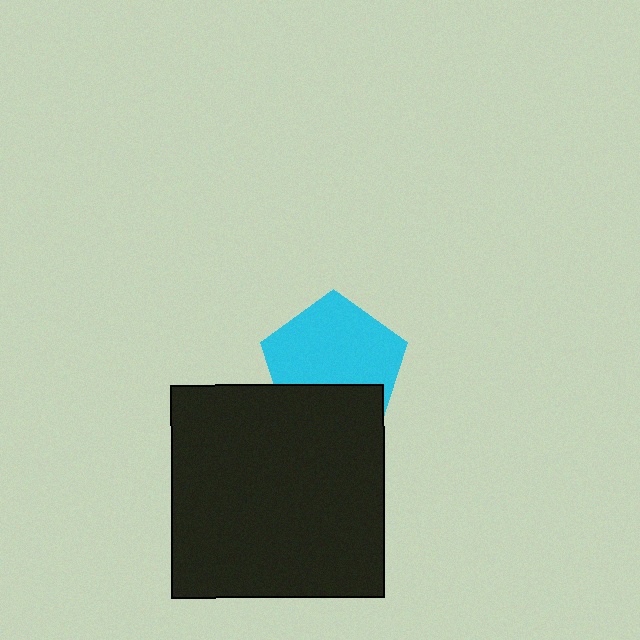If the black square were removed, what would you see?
You would see the complete cyan pentagon.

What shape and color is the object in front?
The object in front is a black square.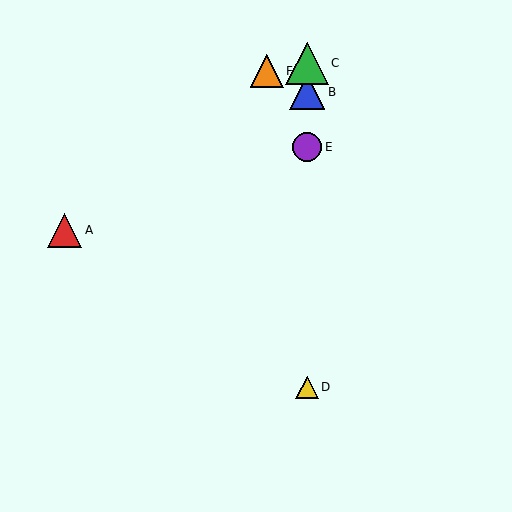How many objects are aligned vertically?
4 objects (B, C, D, E) are aligned vertically.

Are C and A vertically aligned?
No, C is at x≈307 and A is at x≈65.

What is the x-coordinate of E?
Object E is at x≈307.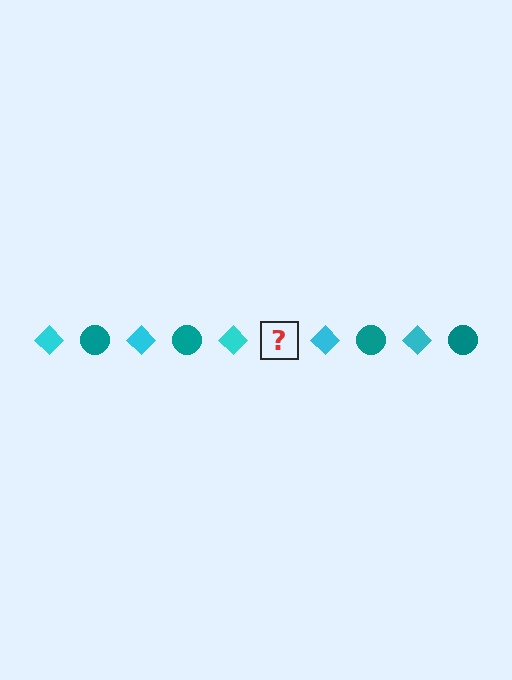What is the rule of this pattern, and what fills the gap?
The rule is that the pattern alternates between cyan diamond and teal circle. The gap should be filled with a teal circle.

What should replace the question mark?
The question mark should be replaced with a teal circle.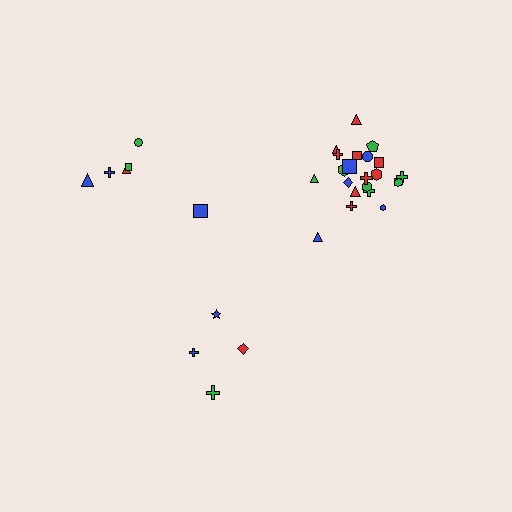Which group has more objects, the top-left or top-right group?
The top-right group.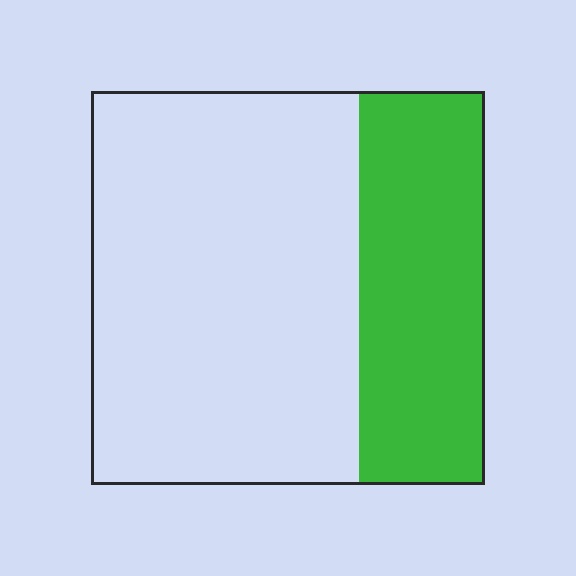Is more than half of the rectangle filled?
No.